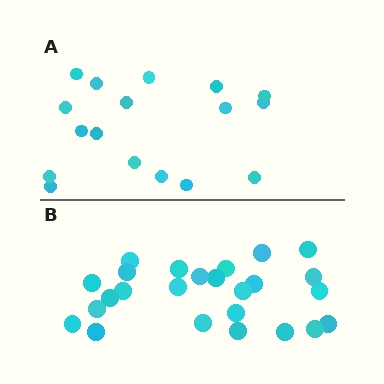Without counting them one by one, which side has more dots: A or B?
Region B (the bottom region) has more dots.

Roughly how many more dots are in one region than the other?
Region B has roughly 8 or so more dots than region A.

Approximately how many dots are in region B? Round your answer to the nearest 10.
About 20 dots. (The exact count is 25, which rounds to 20.)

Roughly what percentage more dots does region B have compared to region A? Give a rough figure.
About 45% more.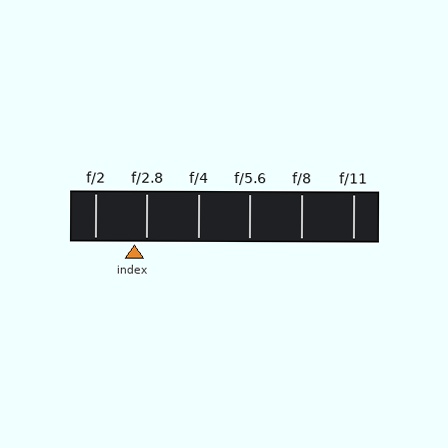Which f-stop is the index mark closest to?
The index mark is closest to f/2.8.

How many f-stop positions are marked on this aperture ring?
There are 6 f-stop positions marked.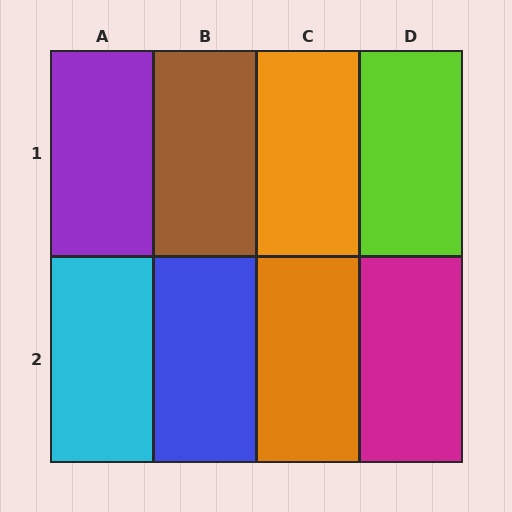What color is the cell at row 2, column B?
Blue.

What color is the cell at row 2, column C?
Orange.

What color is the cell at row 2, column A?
Cyan.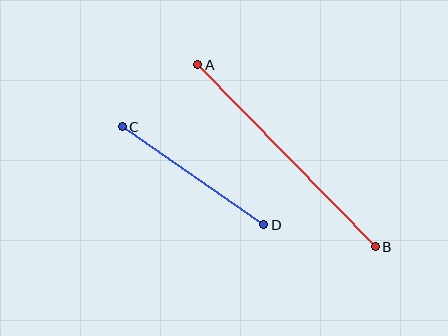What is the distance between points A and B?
The distance is approximately 254 pixels.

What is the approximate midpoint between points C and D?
The midpoint is at approximately (193, 176) pixels.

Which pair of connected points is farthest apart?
Points A and B are farthest apart.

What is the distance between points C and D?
The distance is approximately 172 pixels.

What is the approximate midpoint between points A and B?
The midpoint is at approximately (286, 156) pixels.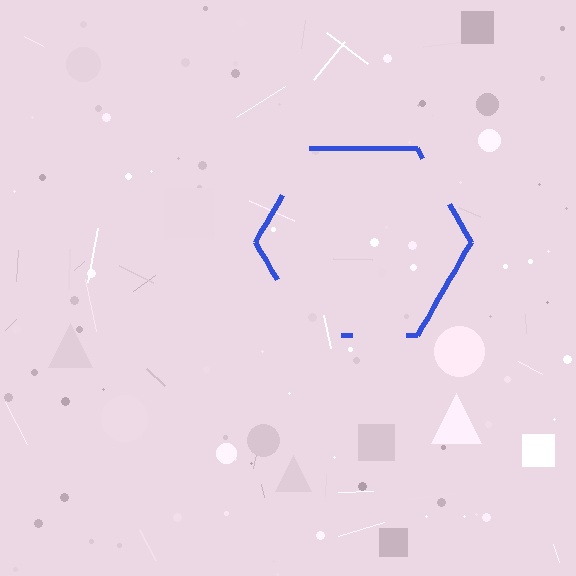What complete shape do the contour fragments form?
The contour fragments form a hexagon.